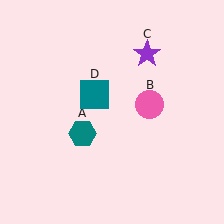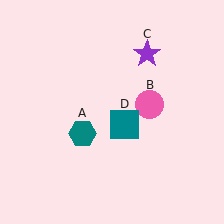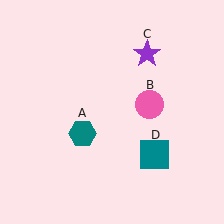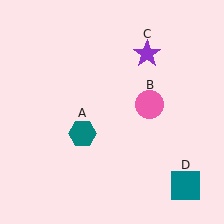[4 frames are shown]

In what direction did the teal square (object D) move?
The teal square (object D) moved down and to the right.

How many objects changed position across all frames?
1 object changed position: teal square (object D).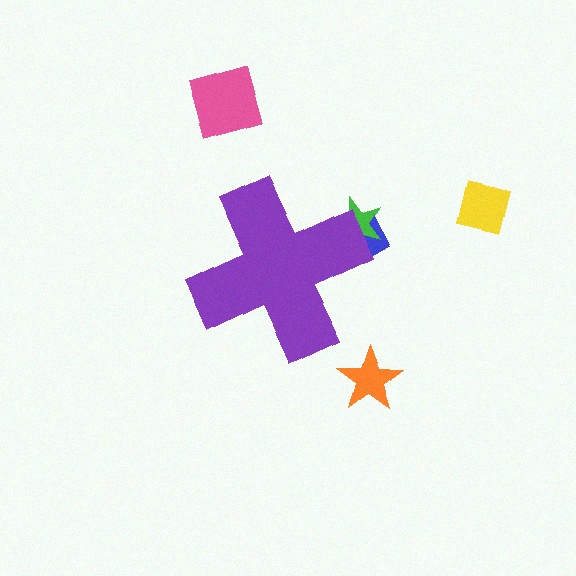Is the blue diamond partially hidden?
Yes, the blue diamond is partially hidden behind the purple cross.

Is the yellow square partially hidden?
No, the yellow square is fully visible.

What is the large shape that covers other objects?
A purple cross.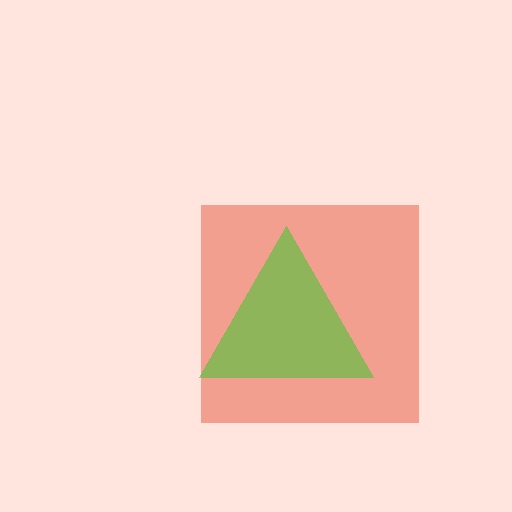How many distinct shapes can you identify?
There are 2 distinct shapes: a red square, a lime triangle.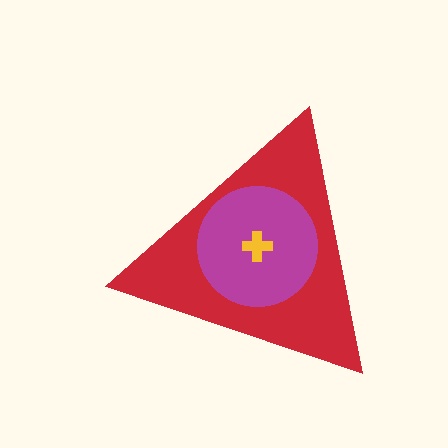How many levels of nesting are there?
3.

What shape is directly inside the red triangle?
The magenta circle.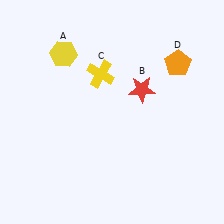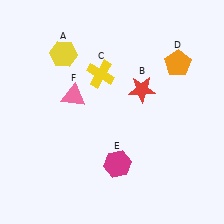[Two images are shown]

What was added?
A magenta hexagon (E), a pink triangle (F) were added in Image 2.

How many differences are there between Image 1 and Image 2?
There are 2 differences between the two images.